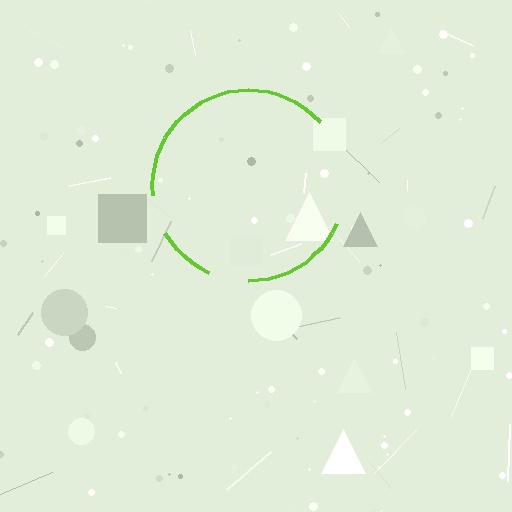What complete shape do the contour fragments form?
The contour fragments form a circle.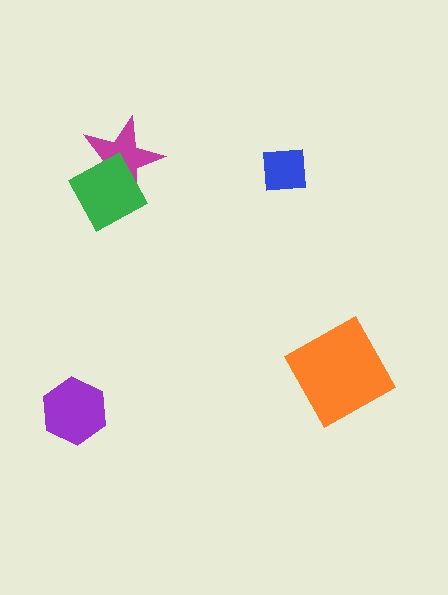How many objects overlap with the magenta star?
1 object overlaps with the magenta star.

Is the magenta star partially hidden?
Yes, it is partially covered by another shape.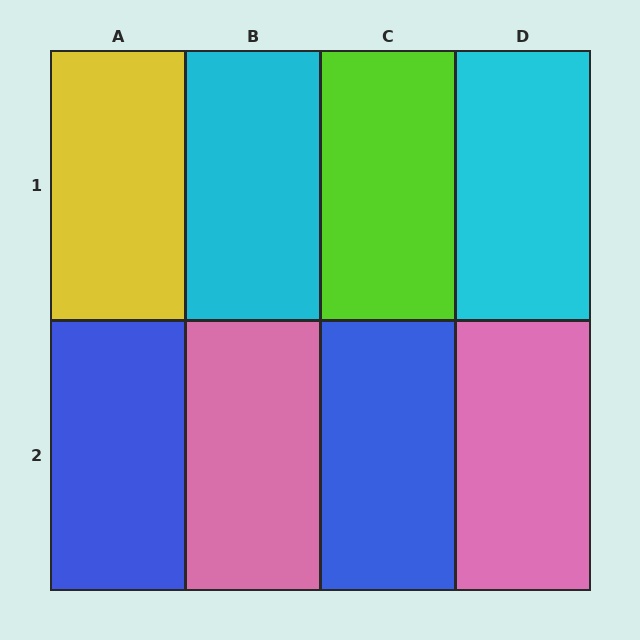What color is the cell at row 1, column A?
Yellow.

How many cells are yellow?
1 cell is yellow.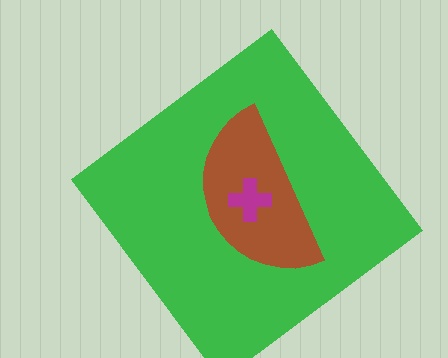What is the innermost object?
The magenta cross.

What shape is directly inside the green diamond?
The brown semicircle.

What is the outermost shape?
The green diamond.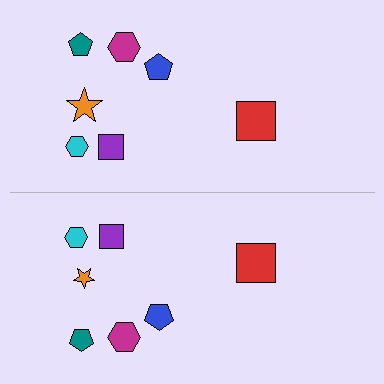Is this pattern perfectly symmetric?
No, the pattern is not perfectly symmetric. The orange star on the bottom side has a different size than its mirror counterpart.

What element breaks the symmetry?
The orange star on the bottom side has a different size than its mirror counterpart.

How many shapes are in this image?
There are 14 shapes in this image.